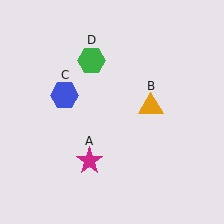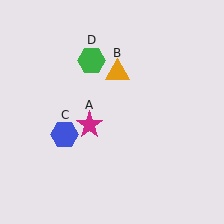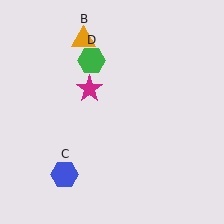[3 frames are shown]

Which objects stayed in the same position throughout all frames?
Green hexagon (object D) remained stationary.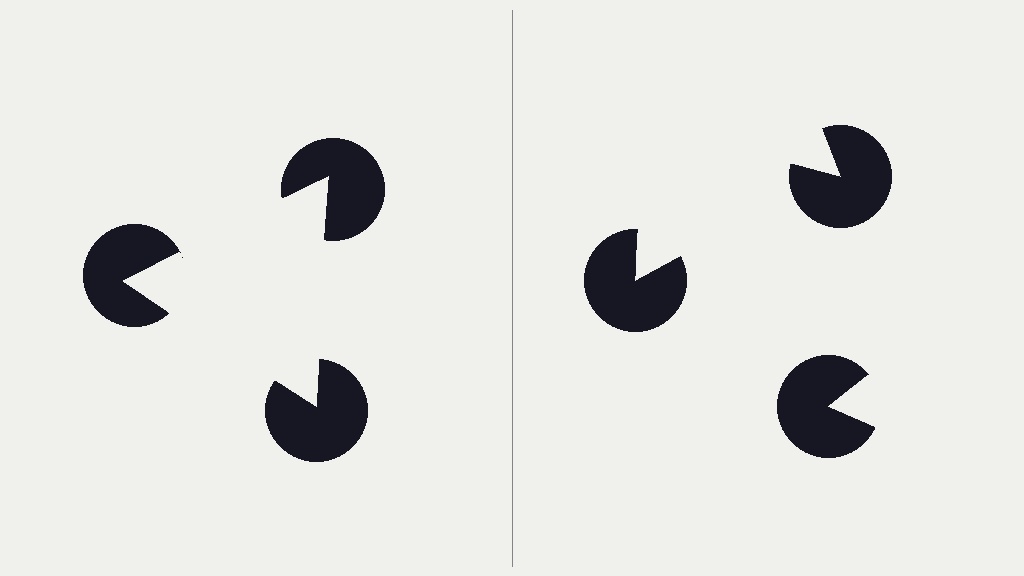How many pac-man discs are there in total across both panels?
6 — 3 on each side.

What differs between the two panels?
The pac-man discs are positioned identically on both sides; only the wedge orientations differ. On the left they align to a triangle; on the right they are misaligned.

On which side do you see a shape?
An illusory triangle appears on the left side. On the right side the wedge cuts are rotated, so no coherent shape forms.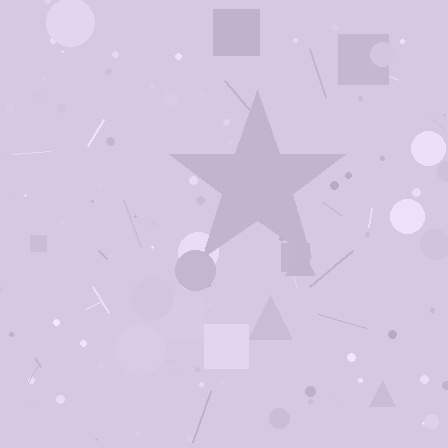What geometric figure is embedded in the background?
A star is embedded in the background.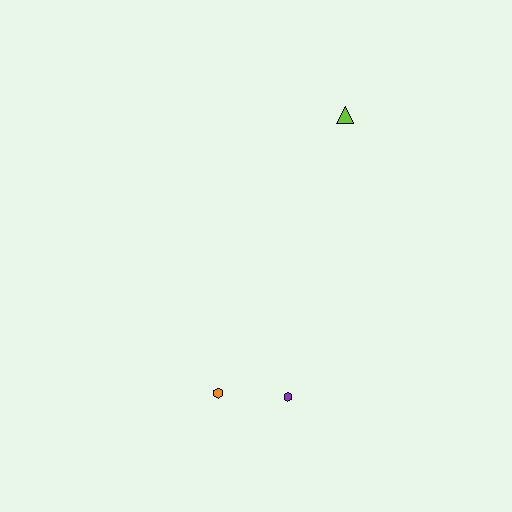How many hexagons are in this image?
There are 2 hexagons.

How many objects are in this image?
There are 3 objects.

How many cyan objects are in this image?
There are no cyan objects.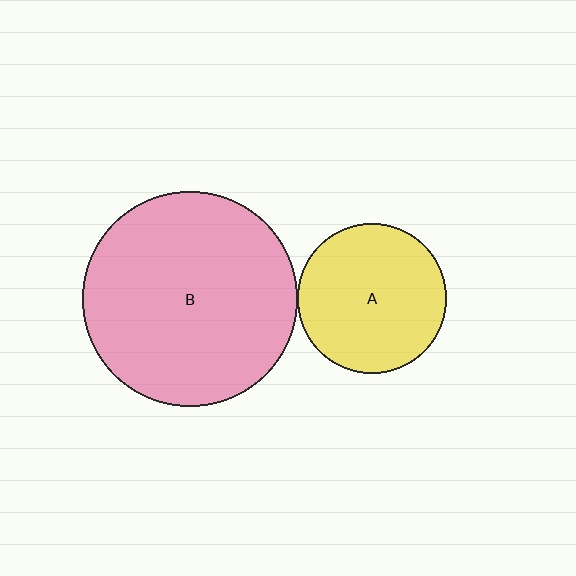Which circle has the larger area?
Circle B (pink).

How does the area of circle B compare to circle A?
Approximately 2.1 times.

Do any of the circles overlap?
No, none of the circles overlap.